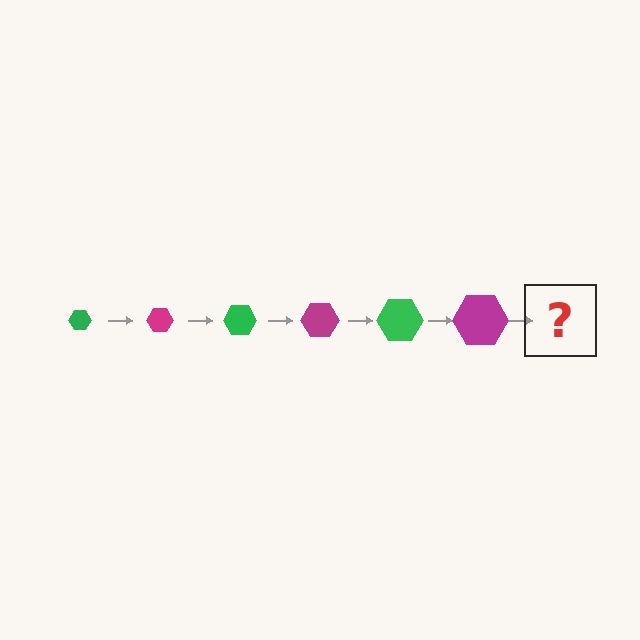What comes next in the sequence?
The next element should be a green hexagon, larger than the previous one.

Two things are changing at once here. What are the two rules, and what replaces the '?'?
The two rules are that the hexagon grows larger each step and the color cycles through green and magenta. The '?' should be a green hexagon, larger than the previous one.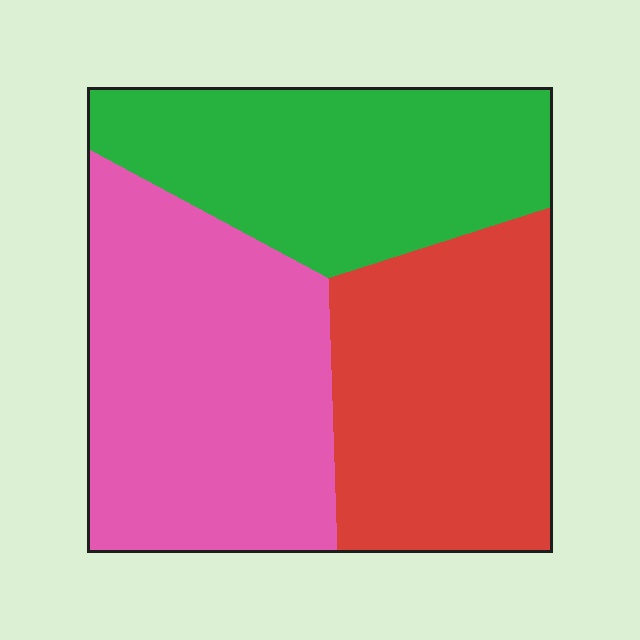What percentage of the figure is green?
Green covers 30% of the figure.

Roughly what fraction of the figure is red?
Red takes up between a quarter and a half of the figure.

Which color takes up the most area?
Pink, at roughly 40%.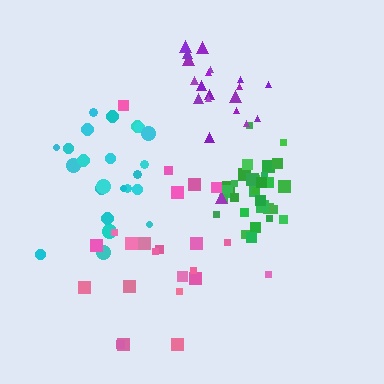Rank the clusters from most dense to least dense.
green, purple, cyan, pink.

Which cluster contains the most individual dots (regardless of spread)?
Green (30).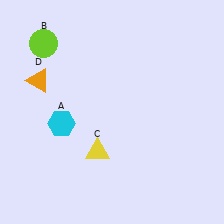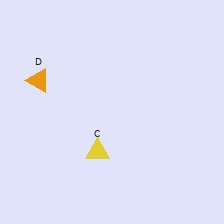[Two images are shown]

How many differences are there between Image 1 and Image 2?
There are 2 differences between the two images.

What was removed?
The lime circle (B), the cyan hexagon (A) were removed in Image 2.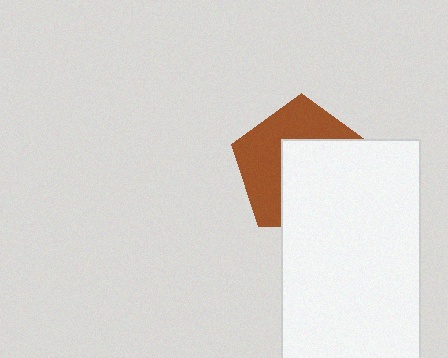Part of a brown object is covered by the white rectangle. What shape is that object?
It is a pentagon.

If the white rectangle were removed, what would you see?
You would see the complete brown pentagon.